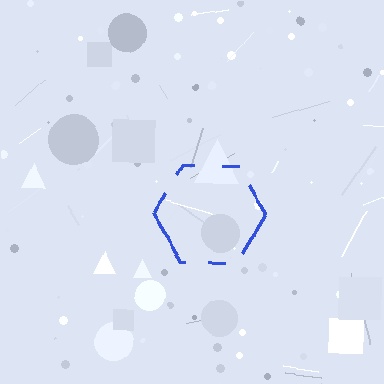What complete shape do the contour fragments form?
The contour fragments form a hexagon.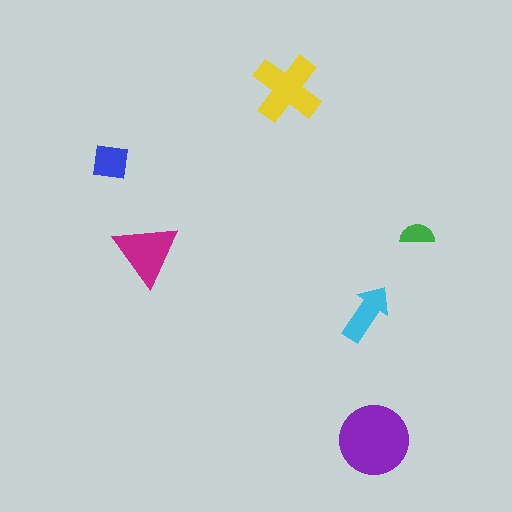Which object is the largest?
The purple circle.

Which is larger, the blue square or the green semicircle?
The blue square.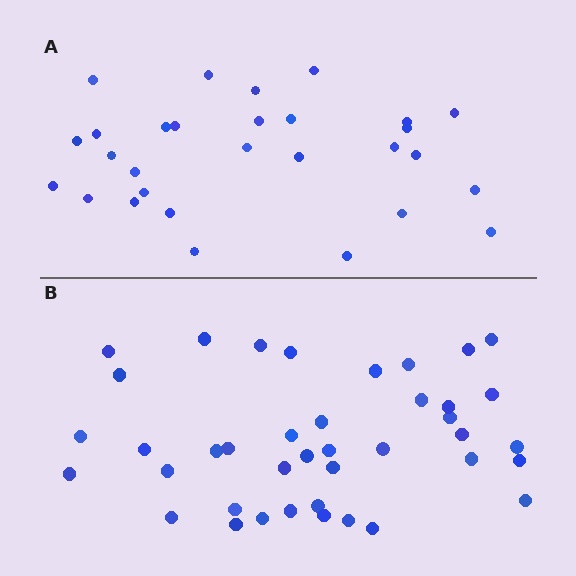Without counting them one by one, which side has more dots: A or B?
Region B (the bottom region) has more dots.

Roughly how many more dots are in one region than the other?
Region B has roughly 12 or so more dots than region A.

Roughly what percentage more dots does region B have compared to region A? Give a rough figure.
About 40% more.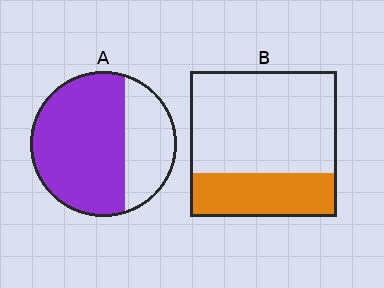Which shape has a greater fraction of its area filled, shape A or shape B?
Shape A.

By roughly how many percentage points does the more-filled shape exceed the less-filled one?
By roughly 40 percentage points (A over B).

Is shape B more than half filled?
No.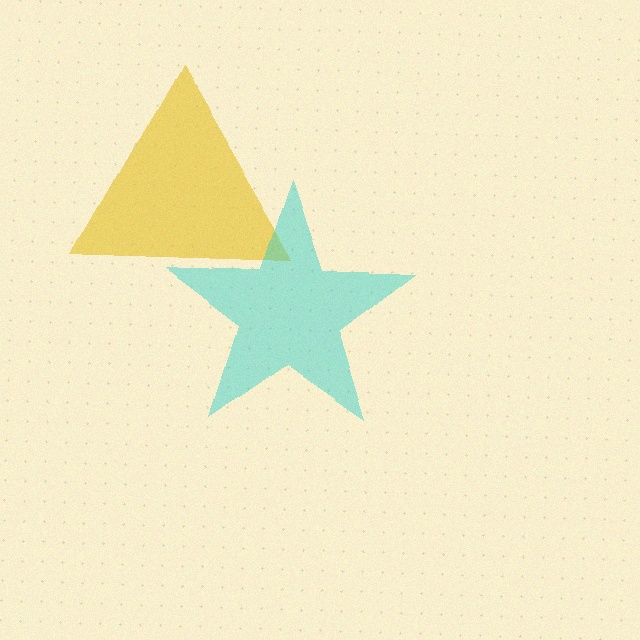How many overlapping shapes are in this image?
There are 2 overlapping shapes in the image.